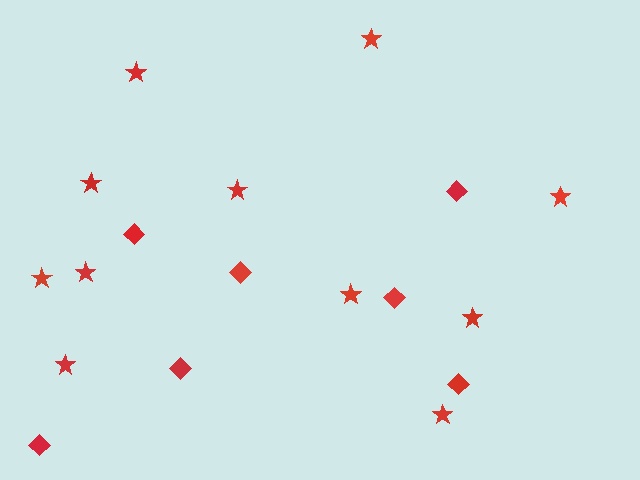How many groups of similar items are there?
There are 2 groups: one group of diamonds (7) and one group of stars (11).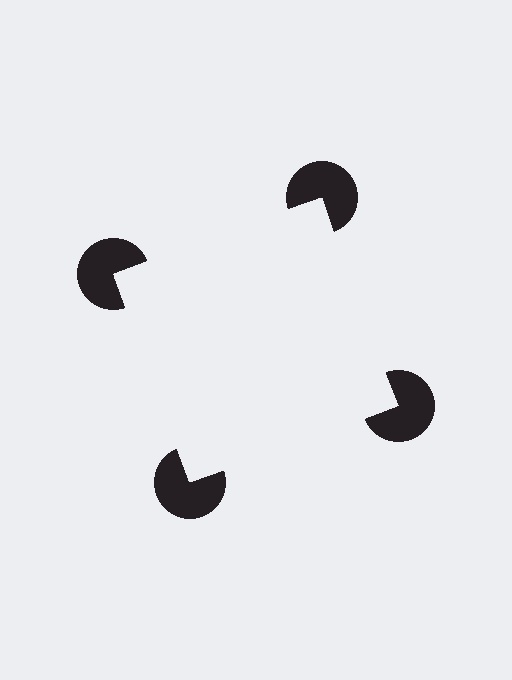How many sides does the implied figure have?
4 sides.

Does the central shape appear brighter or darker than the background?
It typically appears slightly brighter than the background, even though no actual brightness change is drawn.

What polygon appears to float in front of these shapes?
An illusory square — its edges are inferred from the aligned wedge cuts in the pac-man discs, not physically drawn.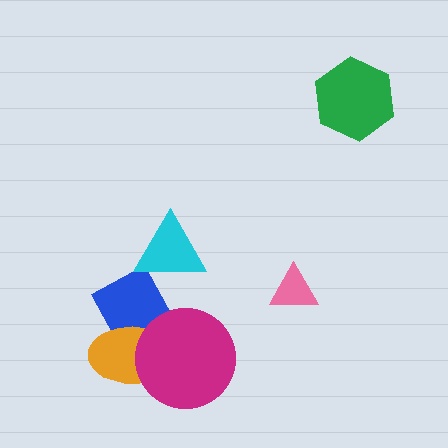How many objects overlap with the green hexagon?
0 objects overlap with the green hexagon.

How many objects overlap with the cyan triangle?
1 object overlaps with the cyan triangle.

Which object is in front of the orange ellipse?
The magenta circle is in front of the orange ellipse.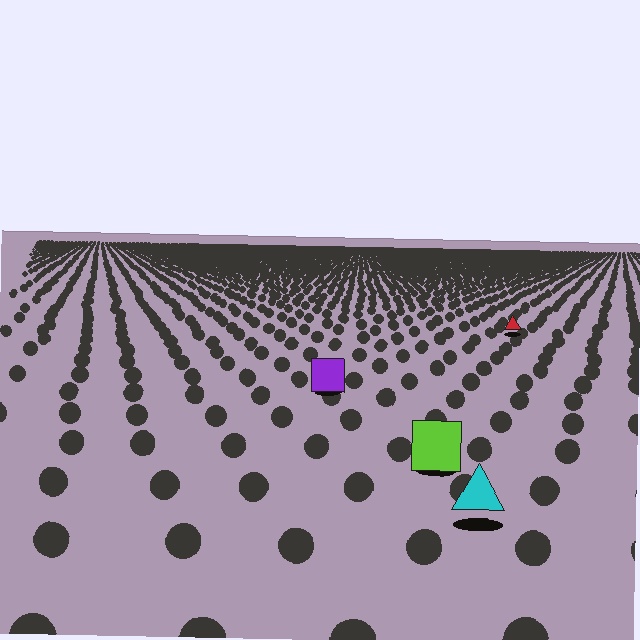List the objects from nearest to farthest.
From nearest to farthest: the cyan triangle, the lime square, the purple square, the red triangle.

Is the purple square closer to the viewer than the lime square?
No. The lime square is closer — you can tell from the texture gradient: the ground texture is coarser near it.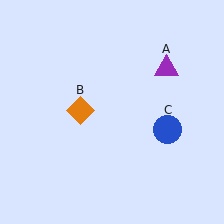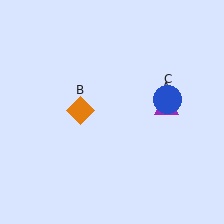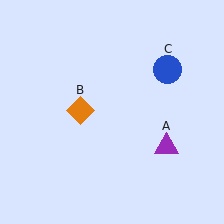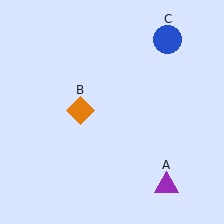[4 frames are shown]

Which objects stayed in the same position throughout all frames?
Orange diamond (object B) remained stationary.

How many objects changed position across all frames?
2 objects changed position: purple triangle (object A), blue circle (object C).